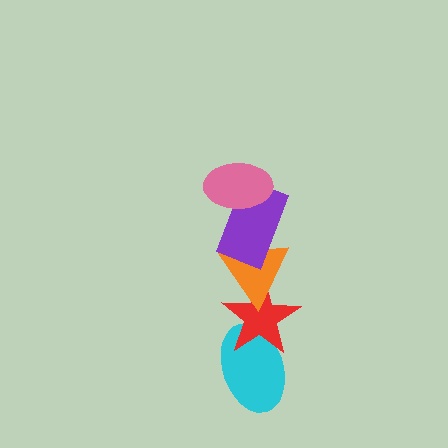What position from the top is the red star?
The red star is 4th from the top.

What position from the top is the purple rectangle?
The purple rectangle is 2nd from the top.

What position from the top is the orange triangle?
The orange triangle is 3rd from the top.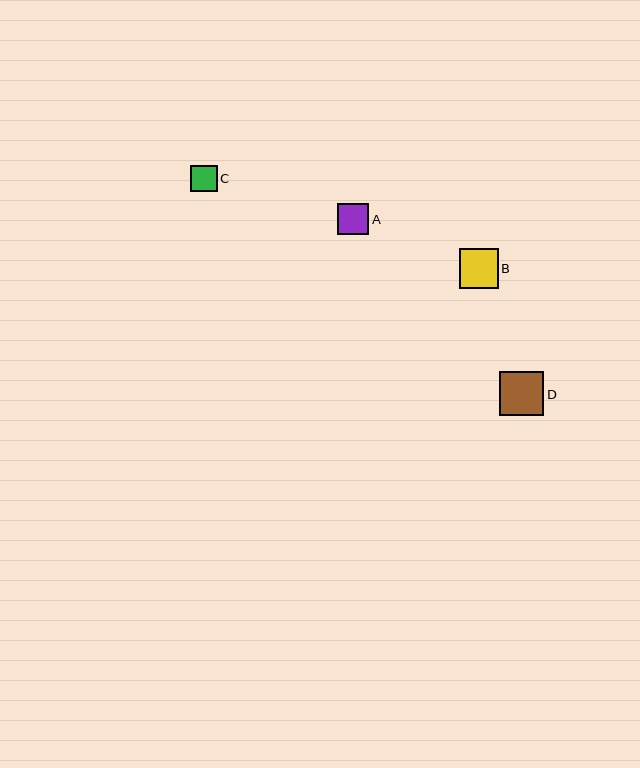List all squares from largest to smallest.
From largest to smallest: D, B, A, C.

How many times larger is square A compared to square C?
Square A is approximately 1.2 times the size of square C.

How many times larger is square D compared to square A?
Square D is approximately 1.4 times the size of square A.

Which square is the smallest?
Square C is the smallest with a size of approximately 26 pixels.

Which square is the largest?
Square D is the largest with a size of approximately 45 pixels.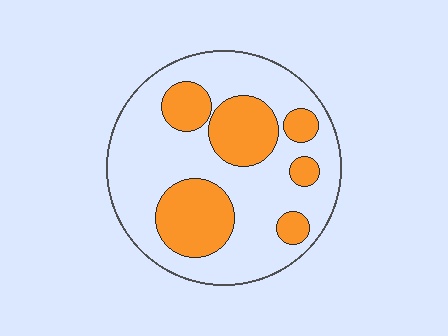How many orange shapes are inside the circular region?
6.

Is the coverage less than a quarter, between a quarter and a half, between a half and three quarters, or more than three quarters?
Between a quarter and a half.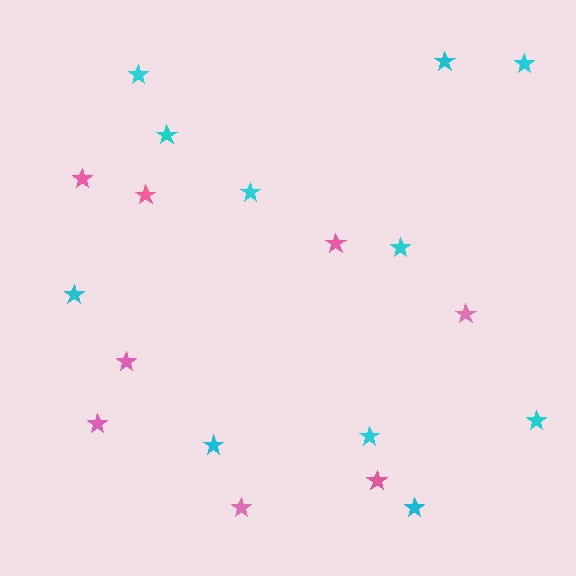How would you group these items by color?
There are 2 groups: one group of cyan stars (11) and one group of pink stars (8).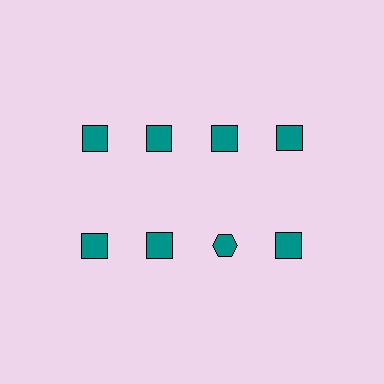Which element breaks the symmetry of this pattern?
The teal hexagon in the second row, center column breaks the symmetry. All other shapes are teal squares.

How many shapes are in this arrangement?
There are 8 shapes arranged in a grid pattern.